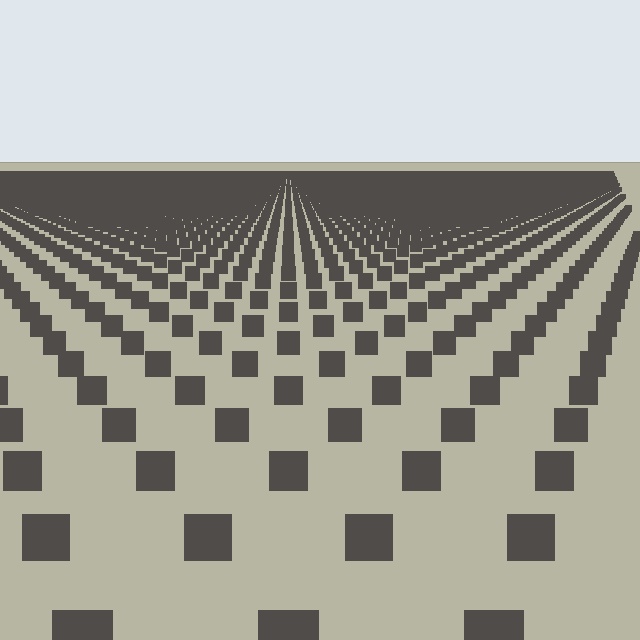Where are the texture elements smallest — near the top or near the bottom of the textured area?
Near the top.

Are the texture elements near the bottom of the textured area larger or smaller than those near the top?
Larger. Near the bottom, elements are closer to the viewer and appear at a bigger on-screen size.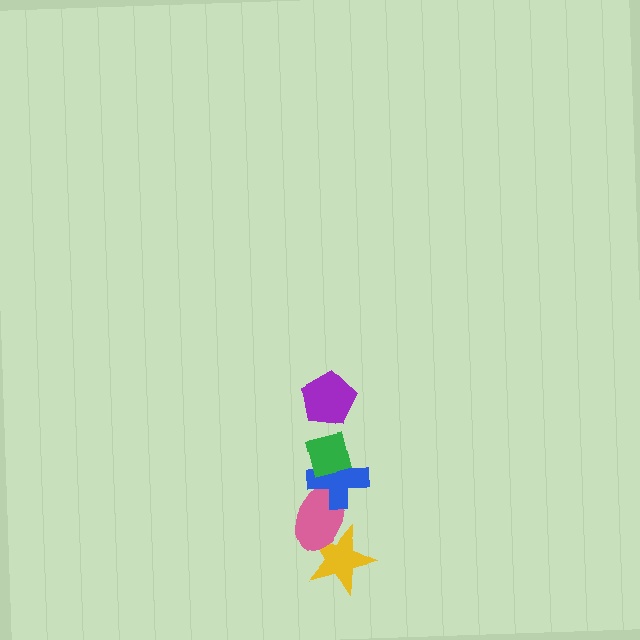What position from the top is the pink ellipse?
The pink ellipse is 4th from the top.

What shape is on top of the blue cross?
The green square is on top of the blue cross.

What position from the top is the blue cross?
The blue cross is 3rd from the top.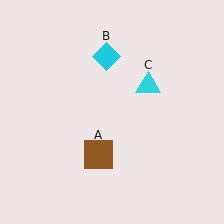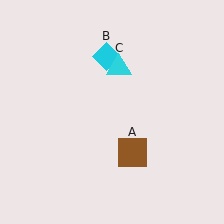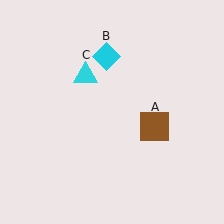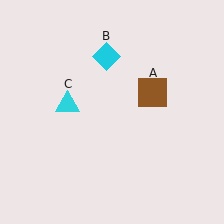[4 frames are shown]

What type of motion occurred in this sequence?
The brown square (object A), cyan triangle (object C) rotated counterclockwise around the center of the scene.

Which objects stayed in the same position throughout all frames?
Cyan diamond (object B) remained stationary.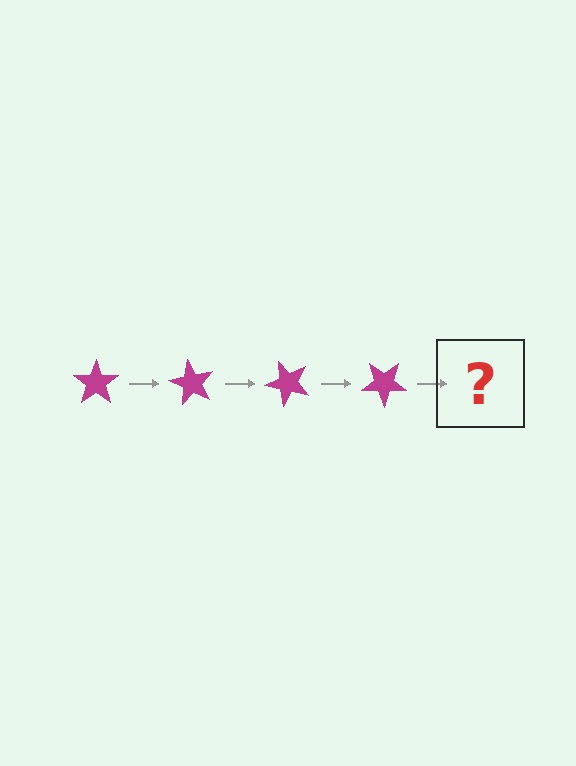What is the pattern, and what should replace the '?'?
The pattern is that the star rotates 60 degrees each step. The '?' should be a magenta star rotated 240 degrees.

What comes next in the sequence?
The next element should be a magenta star rotated 240 degrees.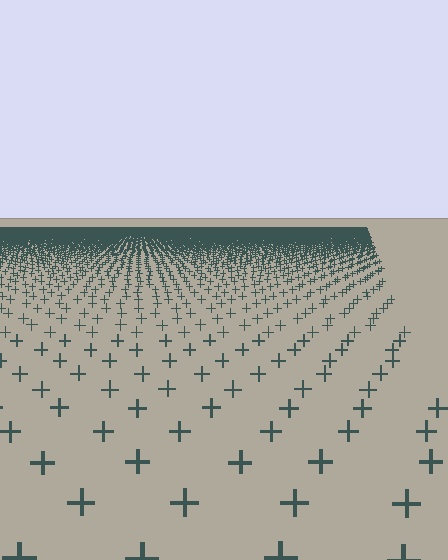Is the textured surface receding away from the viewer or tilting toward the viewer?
The surface is receding away from the viewer. Texture elements get smaller and denser toward the top.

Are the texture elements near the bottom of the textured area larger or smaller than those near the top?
Larger. Near the bottom, elements are closer to the viewer and appear at a bigger on-screen size.